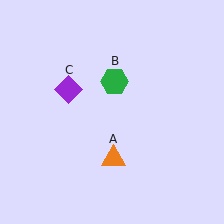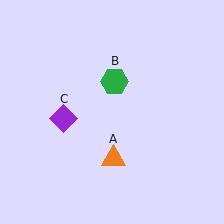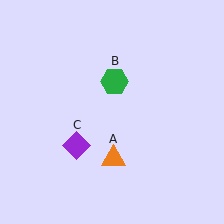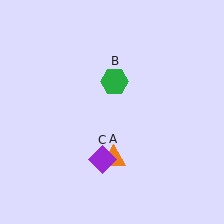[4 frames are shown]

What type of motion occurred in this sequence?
The purple diamond (object C) rotated counterclockwise around the center of the scene.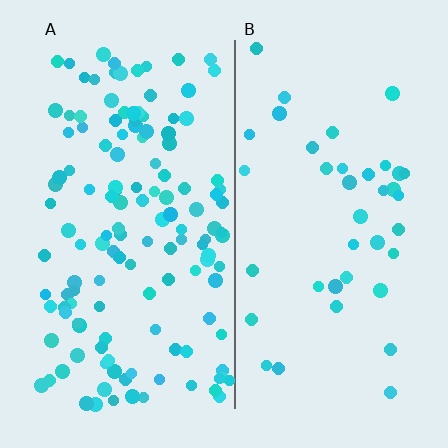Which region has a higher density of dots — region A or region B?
A (the left).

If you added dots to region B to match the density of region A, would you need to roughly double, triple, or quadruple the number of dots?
Approximately triple.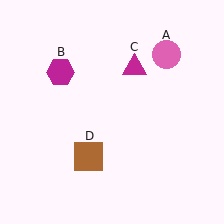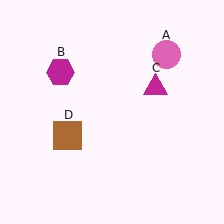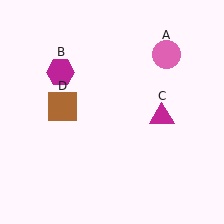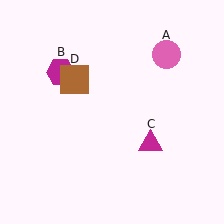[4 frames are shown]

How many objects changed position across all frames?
2 objects changed position: magenta triangle (object C), brown square (object D).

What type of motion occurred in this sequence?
The magenta triangle (object C), brown square (object D) rotated clockwise around the center of the scene.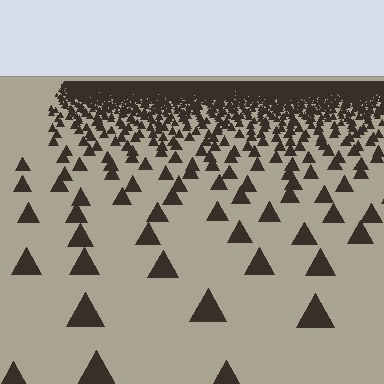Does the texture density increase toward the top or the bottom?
Density increases toward the top.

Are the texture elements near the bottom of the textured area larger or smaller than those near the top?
Larger. Near the bottom, elements are closer to the viewer and appear at a bigger on-screen size.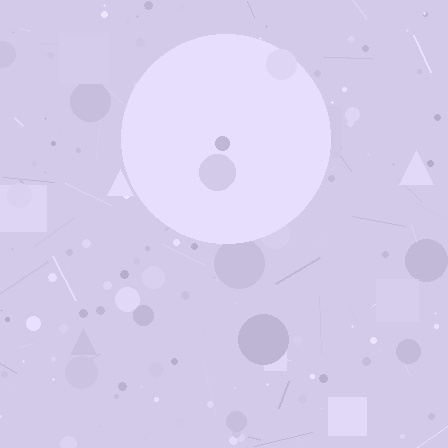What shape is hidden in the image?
A circle is hidden in the image.